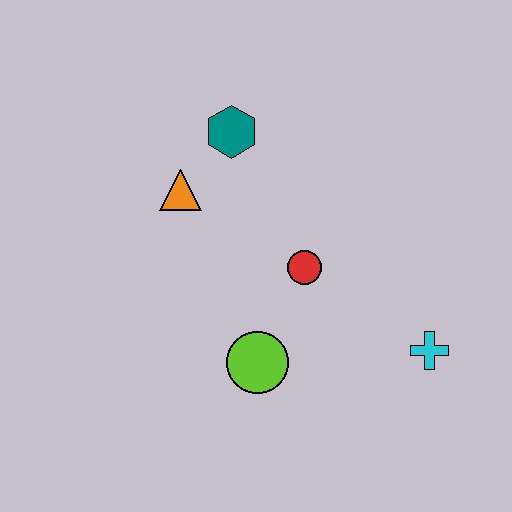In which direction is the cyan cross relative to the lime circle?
The cyan cross is to the right of the lime circle.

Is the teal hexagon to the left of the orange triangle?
No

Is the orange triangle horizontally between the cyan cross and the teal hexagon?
No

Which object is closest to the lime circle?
The red circle is closest to the lime circle.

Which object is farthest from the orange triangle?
The cyan cross is farthest from the orange triangle.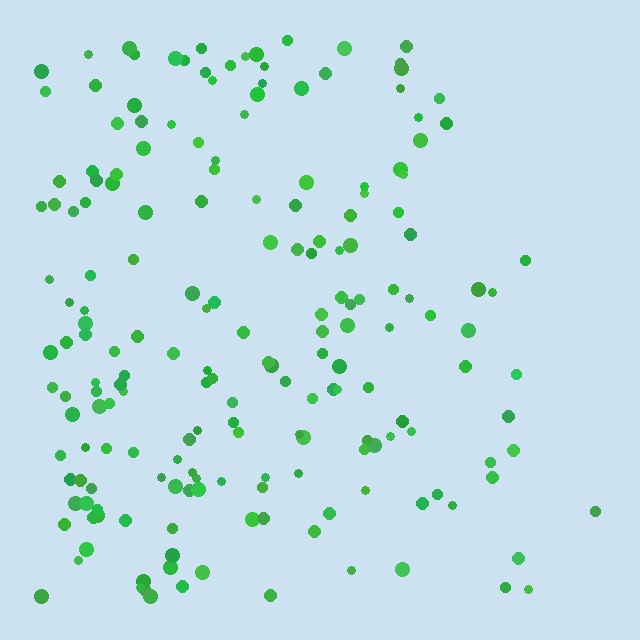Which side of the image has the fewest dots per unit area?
The right.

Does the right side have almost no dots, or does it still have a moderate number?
Still a moderate number, just noticeably fewer than the left.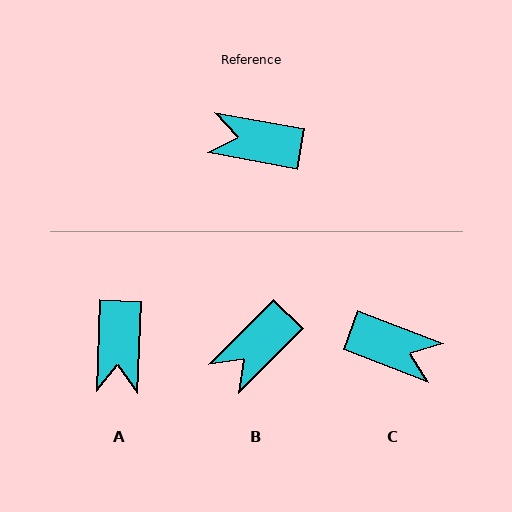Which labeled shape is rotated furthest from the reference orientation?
C, about 169 degrees away.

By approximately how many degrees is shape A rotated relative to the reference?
Approximately 98 degrees counter-clockwise.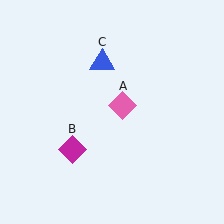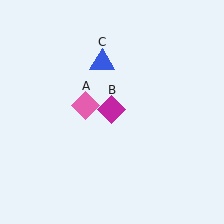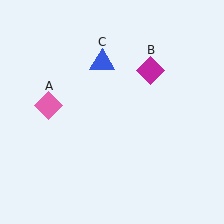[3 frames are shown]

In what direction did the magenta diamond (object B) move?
The magenta diamond (object B) moved up and to the right.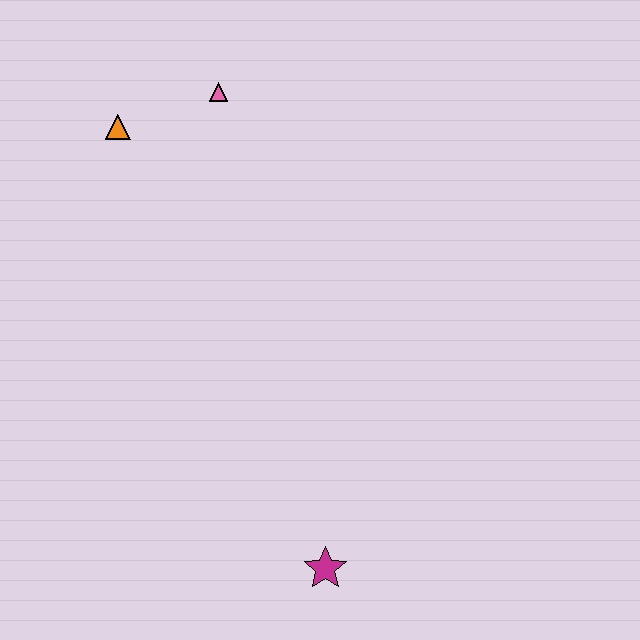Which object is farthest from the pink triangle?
The magenta star is farthest from the pink triangle.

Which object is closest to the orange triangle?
The pink triangle is closest to the orange triangle.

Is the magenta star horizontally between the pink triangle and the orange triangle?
No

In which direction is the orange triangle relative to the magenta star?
The orange triangle is above the magenta star.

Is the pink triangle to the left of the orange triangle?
No